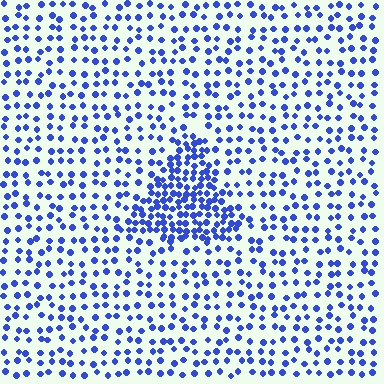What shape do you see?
I see a triangle.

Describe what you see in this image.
The image contains small blue elements arranged at two different densities. A triangle-shaped region is visible where the elements are more densely packed than the surrounding area.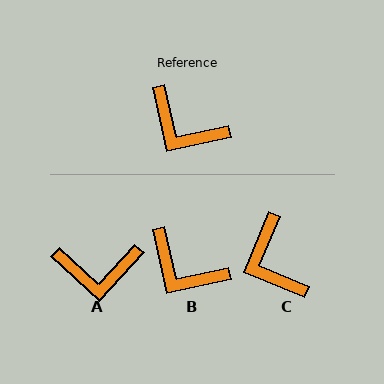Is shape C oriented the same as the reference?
No, it is off by about 35 degrees.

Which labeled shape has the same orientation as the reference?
B.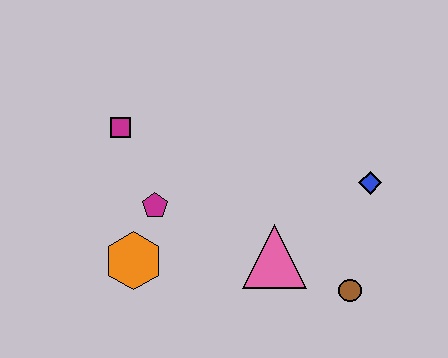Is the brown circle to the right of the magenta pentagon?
Yes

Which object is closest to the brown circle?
The pink triangle is closest to the brown circle.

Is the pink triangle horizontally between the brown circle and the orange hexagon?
Yes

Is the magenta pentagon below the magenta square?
Yes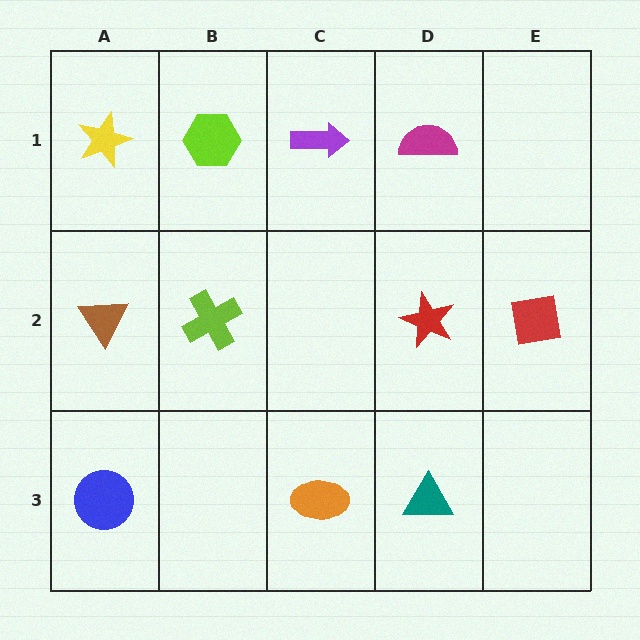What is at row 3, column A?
A blue circle.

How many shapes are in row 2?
4 shapes.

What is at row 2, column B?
A lime cross.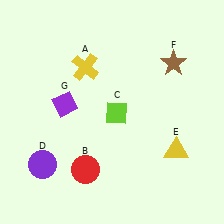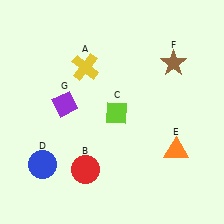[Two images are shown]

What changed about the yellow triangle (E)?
In Image 1, E is yellow. In Image 2, it changed to orange.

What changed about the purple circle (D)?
In Image 1, D is purple. In Image 2, it changed to blue.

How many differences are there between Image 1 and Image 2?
There are 2 differences between the two images.